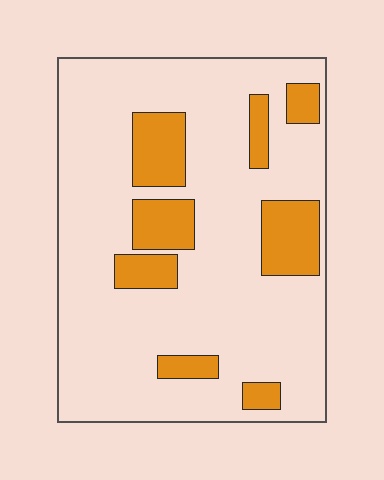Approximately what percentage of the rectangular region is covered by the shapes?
Approximately 20%.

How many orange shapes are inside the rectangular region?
8.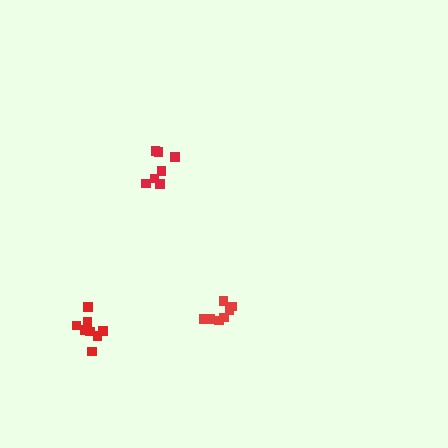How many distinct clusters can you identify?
There are 3 distinct clusters.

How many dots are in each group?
Group 1: 7 dots, Group 2: 7 dots, Group 3: 8 dots (22 total).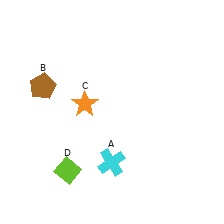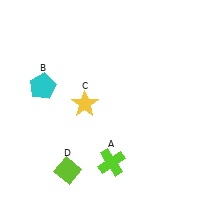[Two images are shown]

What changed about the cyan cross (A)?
In Image 1, A is cyan. In Image 2, it changed to lime.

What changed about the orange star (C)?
In Image 1, C is orange. In Image 2, it changed to yellow.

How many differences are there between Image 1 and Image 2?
There are 3 differences between the two images.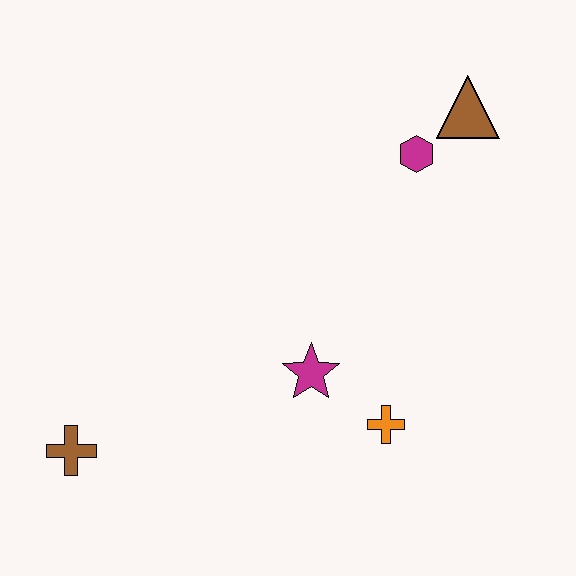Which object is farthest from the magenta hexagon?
The brown cross is farthest from the magenta hexagon.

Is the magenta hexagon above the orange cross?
Yes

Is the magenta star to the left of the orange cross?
Yes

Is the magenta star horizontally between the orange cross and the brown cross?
Yes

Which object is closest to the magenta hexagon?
The brown triangle is closest to the magenta hexagon.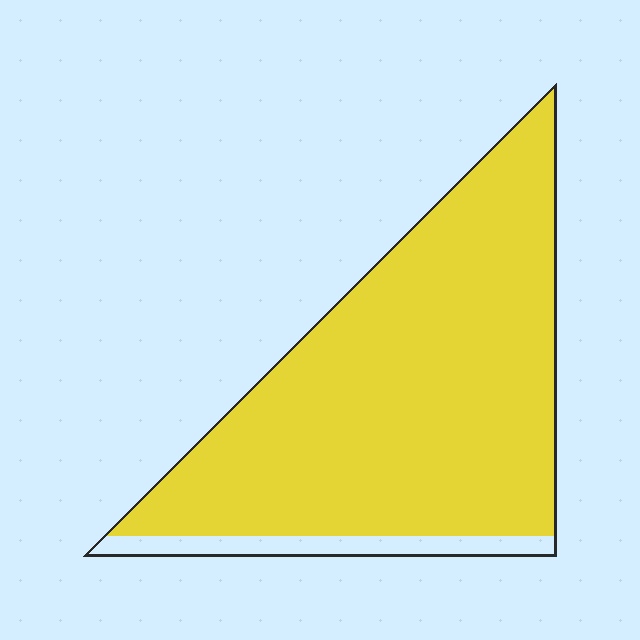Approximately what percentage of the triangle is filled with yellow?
Approximately 90%.